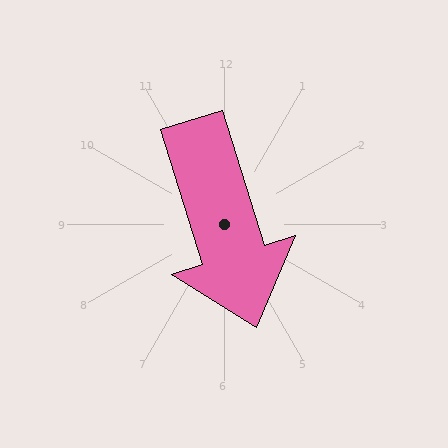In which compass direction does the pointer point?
South.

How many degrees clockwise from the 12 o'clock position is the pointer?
Approximately 163 degrees.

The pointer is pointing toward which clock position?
Roughly 5 o'clock.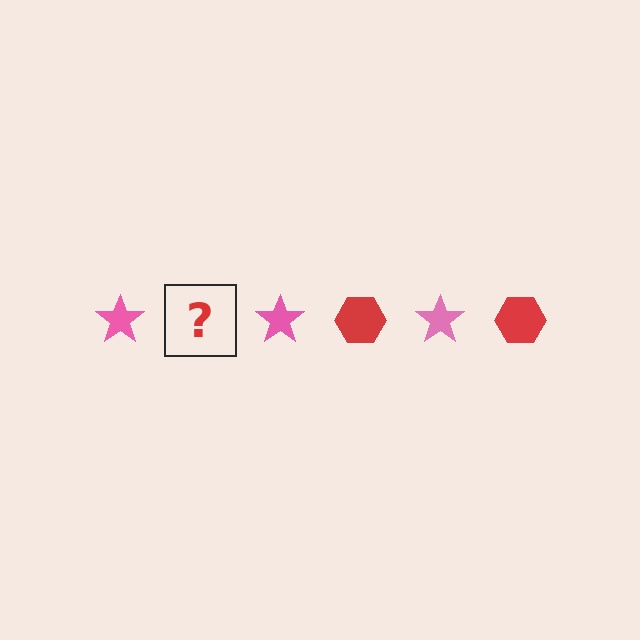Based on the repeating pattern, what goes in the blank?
The blank should be a red hexagon.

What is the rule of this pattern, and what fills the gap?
The rule is that the pattern alternates between pink star and red hexagon. The gap should be filled with a red hexagon.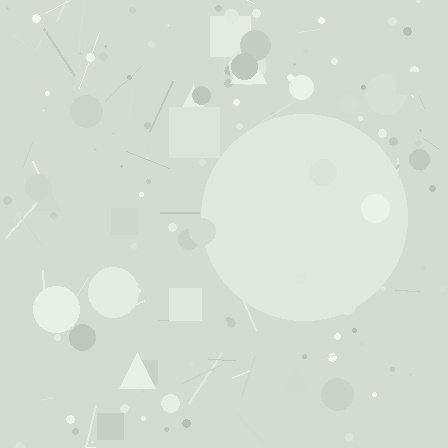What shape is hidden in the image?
A circle is hidden in the image.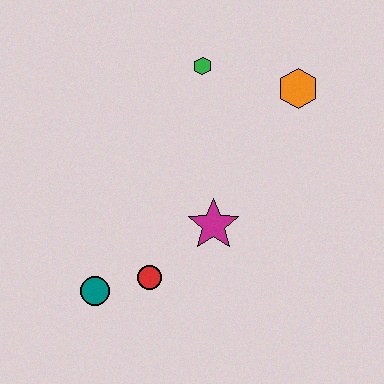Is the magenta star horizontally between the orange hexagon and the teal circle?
Yes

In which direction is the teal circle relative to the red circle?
The teal circle is to the left of the red circle.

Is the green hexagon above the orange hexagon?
Yes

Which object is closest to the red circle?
The teal circle is closest to the red circle.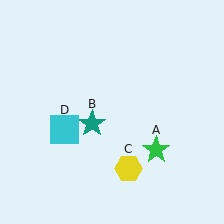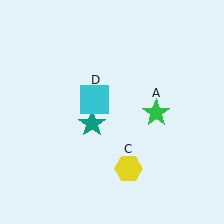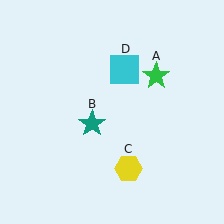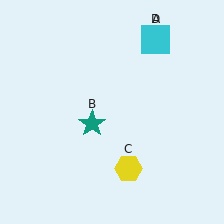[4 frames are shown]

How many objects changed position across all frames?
2 objects changed position: green star (object A), cyan square (object D).